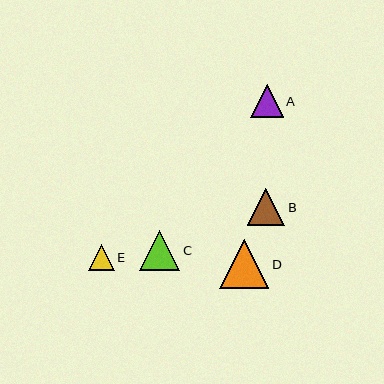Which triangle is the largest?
Triangle D is the largest with a size of approximately 49 pixels.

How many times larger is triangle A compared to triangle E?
Triangle A is approximately 1.3 times the size of triangle E.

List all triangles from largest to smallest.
From largest to smallest: D, C, B, A, E.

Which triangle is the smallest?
Triangle E is the smallest with a size of approximately 26 pixels.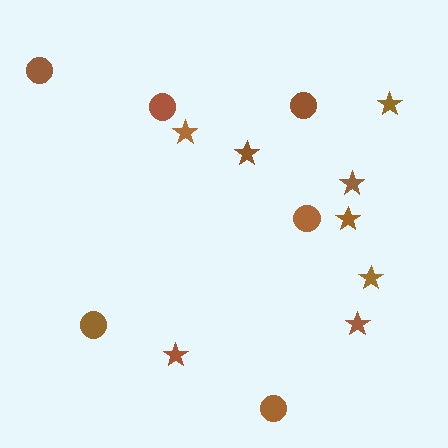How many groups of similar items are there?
There are 2 groups: one group of stars (8) and one group of circles (6).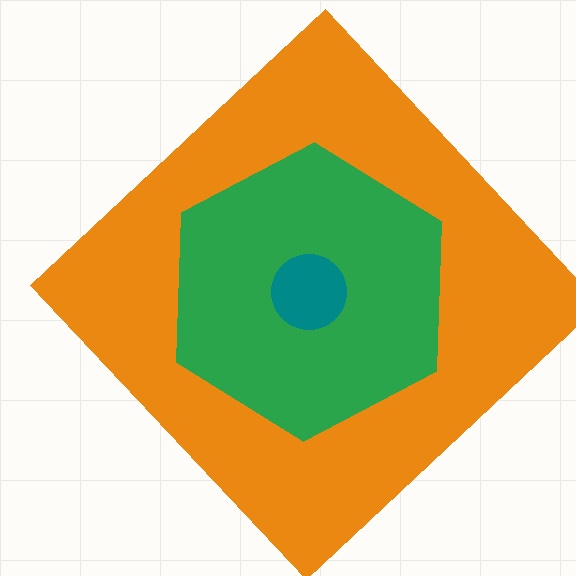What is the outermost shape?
The orange diamond.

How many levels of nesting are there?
3.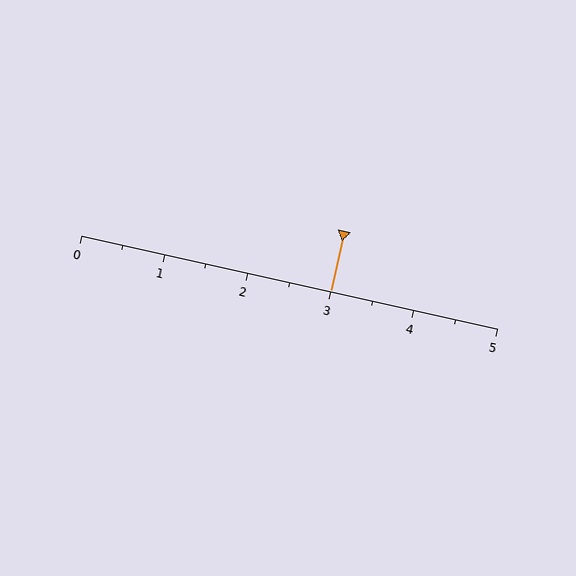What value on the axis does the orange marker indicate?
The marker indicates approximately 3.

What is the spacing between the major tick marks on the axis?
The major ticks are spaced 1 apart.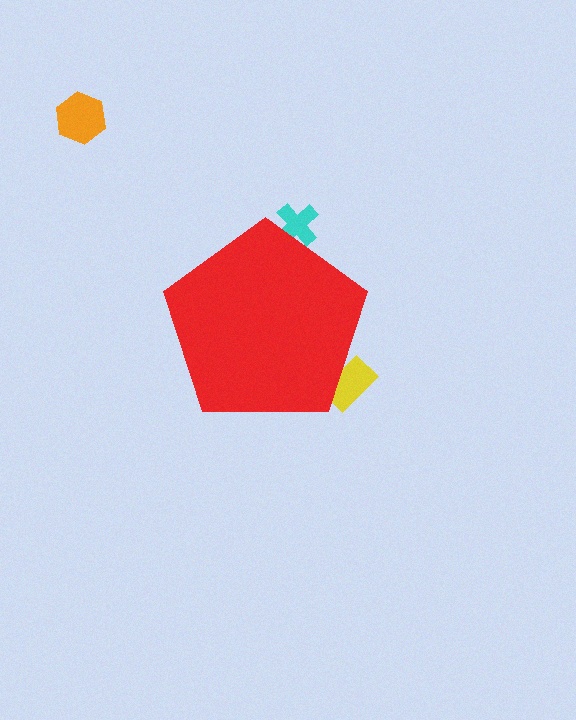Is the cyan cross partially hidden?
Yes, the cyan cross is partially hidden behind the red pentagon.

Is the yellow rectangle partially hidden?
Yes, the yellow rectangle is partially hidden behind the red pentagon.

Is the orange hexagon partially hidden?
No, the orange hexagon is fully visible.